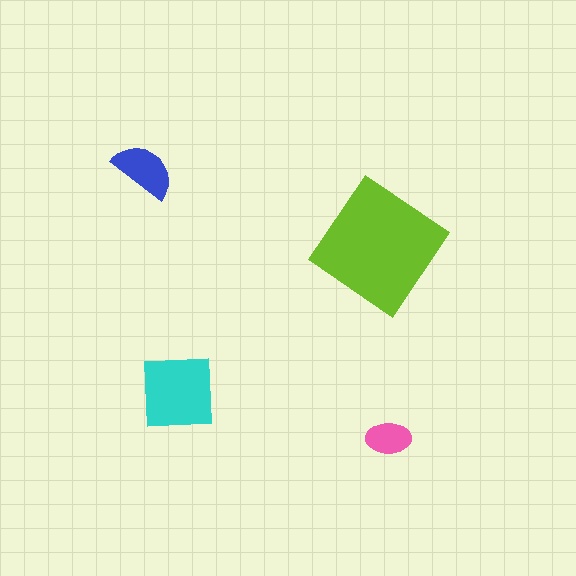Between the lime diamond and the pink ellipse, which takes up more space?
The lime diamond.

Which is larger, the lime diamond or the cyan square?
The lime diamond.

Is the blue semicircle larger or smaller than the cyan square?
Smaller.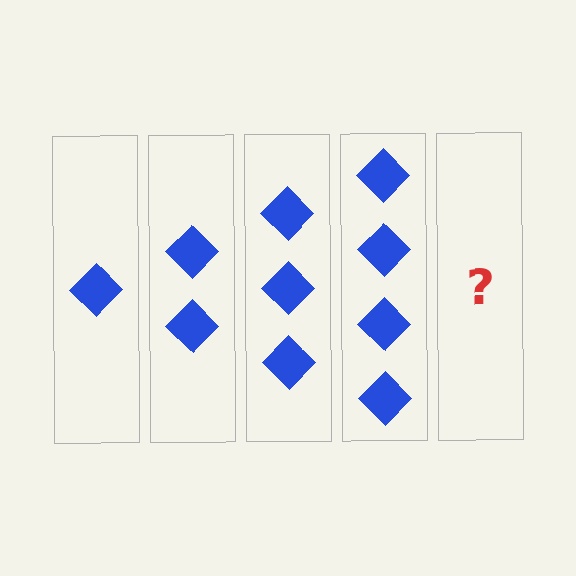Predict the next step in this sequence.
The next step is 5 diamonds.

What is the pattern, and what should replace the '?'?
The pattern is that each step adds one more diamond. The '?' should be 5 diamonds.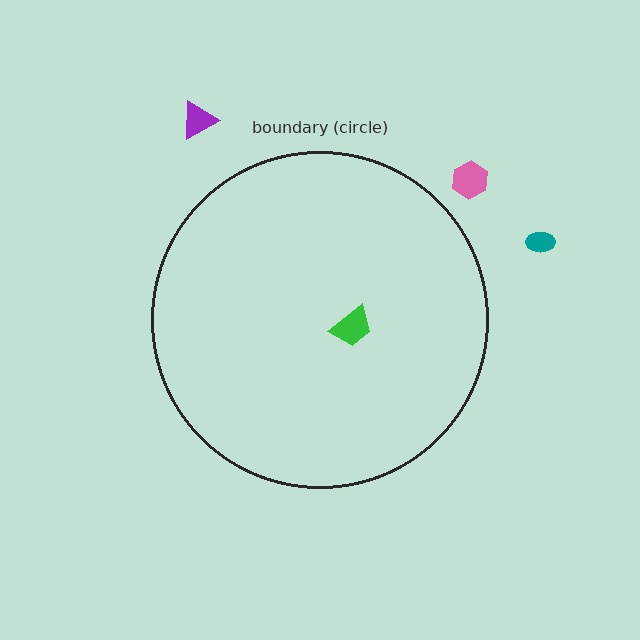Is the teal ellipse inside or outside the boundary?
Outside.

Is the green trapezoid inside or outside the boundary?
Inside.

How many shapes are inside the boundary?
1 inside, 3 outside.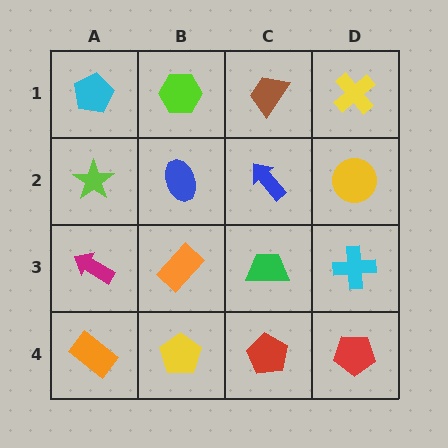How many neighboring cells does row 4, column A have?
2.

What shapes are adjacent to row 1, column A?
A lime star (row 2, column A), a lime hexagon (row 1, column B).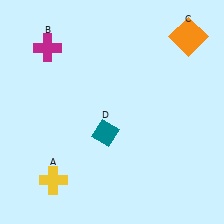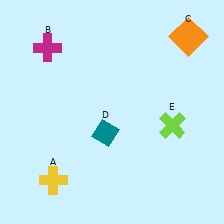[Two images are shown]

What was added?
A lime cross (E) was added in Image 2.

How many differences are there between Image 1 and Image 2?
There is 1 difference between the two images.